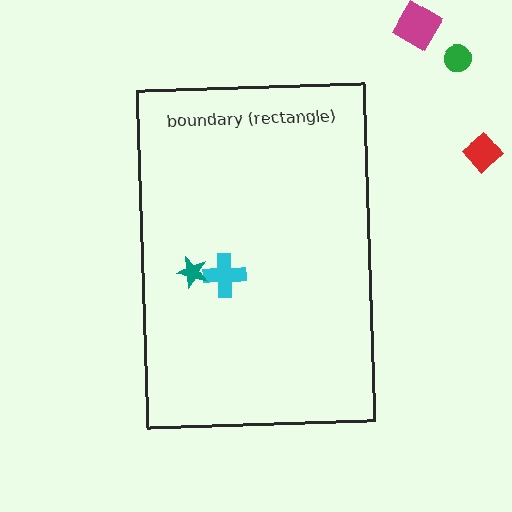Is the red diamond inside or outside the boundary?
Outside.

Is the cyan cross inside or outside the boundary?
Inside.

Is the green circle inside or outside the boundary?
Outside.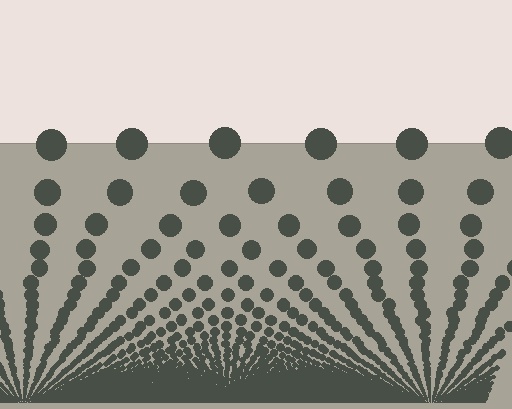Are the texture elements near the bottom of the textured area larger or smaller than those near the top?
Smaller. The gradient is inverted — elements near the bottom are smaller and denser.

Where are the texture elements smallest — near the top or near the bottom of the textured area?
Near the bottom.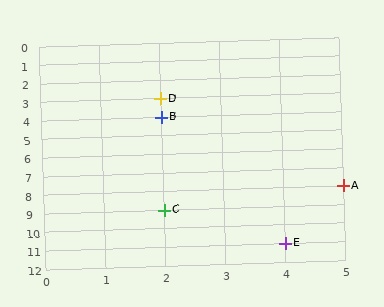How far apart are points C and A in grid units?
Points C and A are 3 columns and 1 row apart (about 3.2 grid units diagonally).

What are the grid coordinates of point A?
Point A is at grid coordinates (5, 8).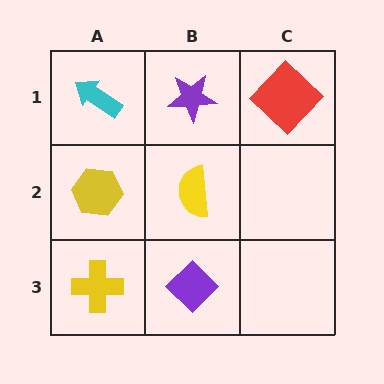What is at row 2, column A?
A yellow hexagon.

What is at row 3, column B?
A purple diamond.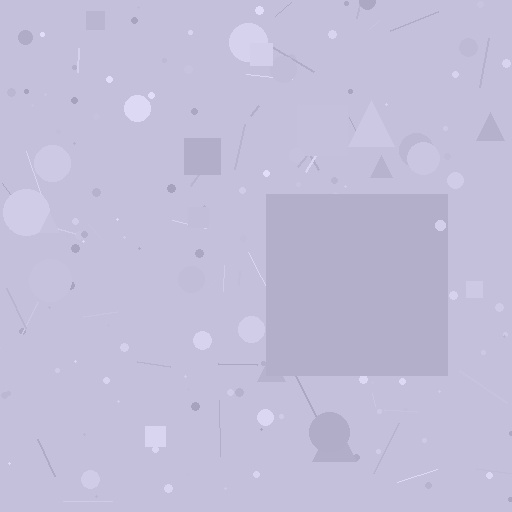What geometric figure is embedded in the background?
A square is embedded in the background.